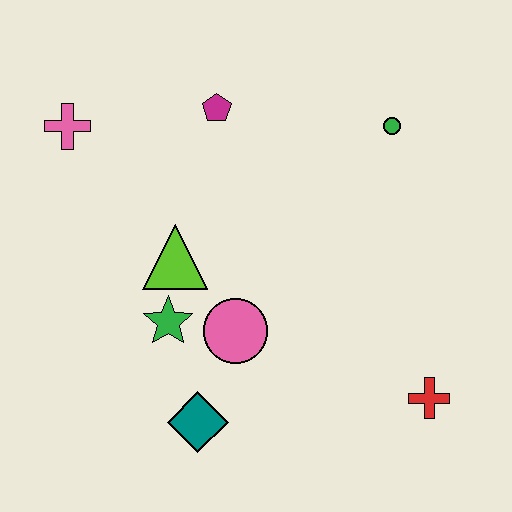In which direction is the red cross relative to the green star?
The red cross is to the right of the green star.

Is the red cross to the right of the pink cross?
Yes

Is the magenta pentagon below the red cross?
No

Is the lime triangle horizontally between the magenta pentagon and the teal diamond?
No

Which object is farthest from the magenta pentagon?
The red cross is farthest from the magenta pentagon.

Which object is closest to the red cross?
The pink circle is closest to the red cross.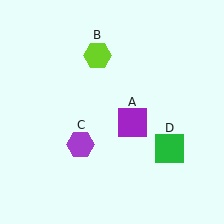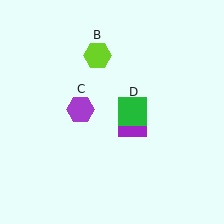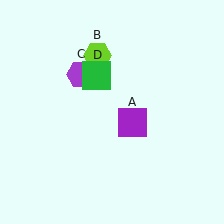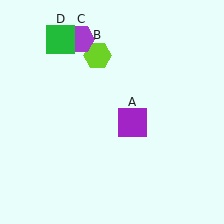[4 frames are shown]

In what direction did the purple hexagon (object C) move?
The purple hexagon (object C) moved up.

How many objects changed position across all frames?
2 objects changed position: purple hexagon (object C), green square (object D).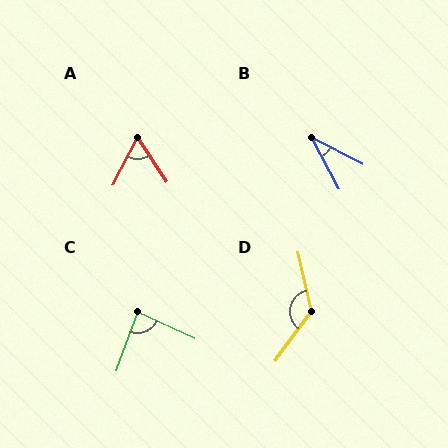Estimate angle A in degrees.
Approximately 61 degrees.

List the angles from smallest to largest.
B (35°), A (61°), C (85°), D (130°).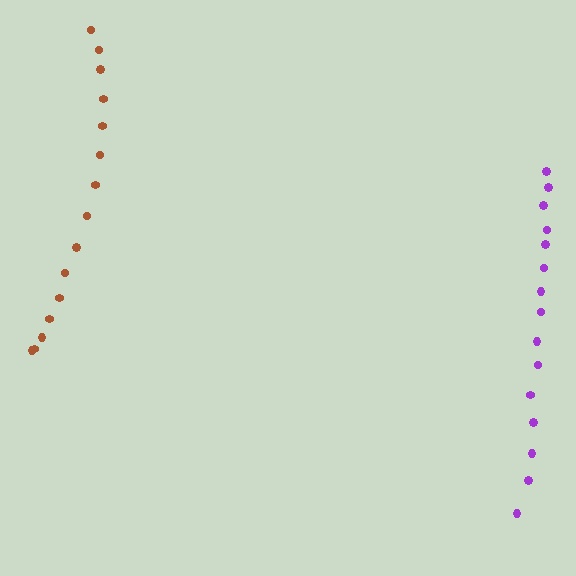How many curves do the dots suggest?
There are 2 distinct paths.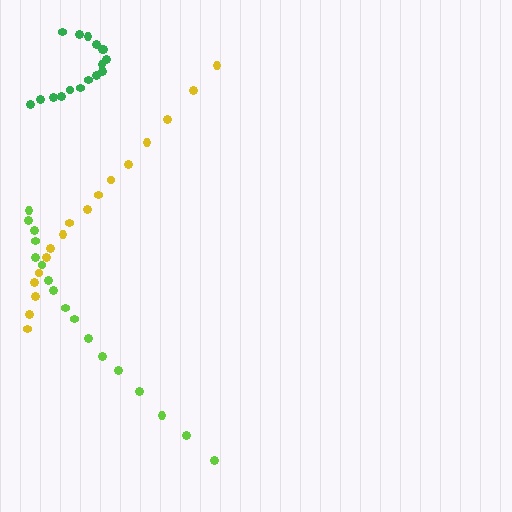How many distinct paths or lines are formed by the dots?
There are 3 distinct paths.